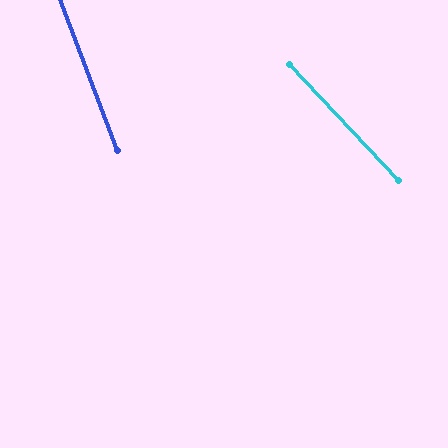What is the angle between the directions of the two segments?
Approximately 23 degrees.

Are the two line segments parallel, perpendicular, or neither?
Neither parallel nor perpendicular — they differ by about 23°.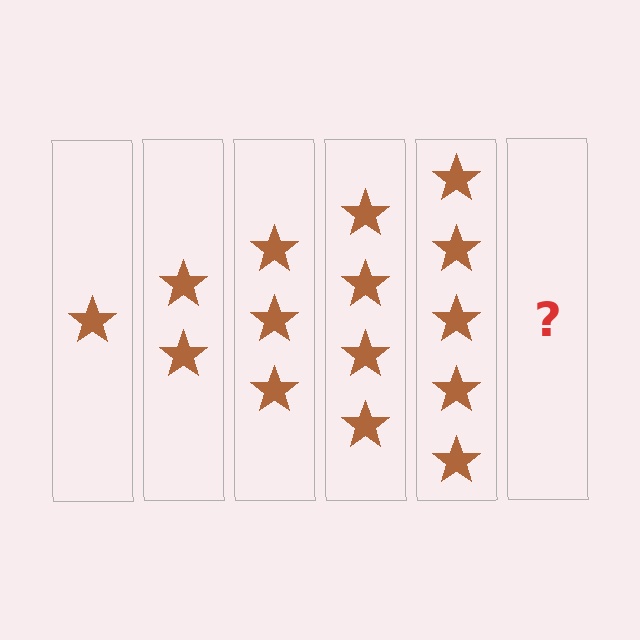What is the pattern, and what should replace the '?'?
The pattern is that each step adds one more star. The '?' should be 6 stars.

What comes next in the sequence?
The next element should be 6 stars.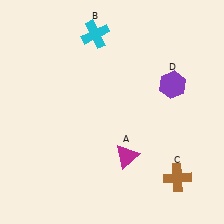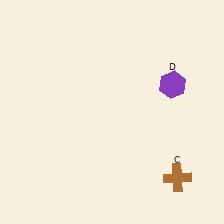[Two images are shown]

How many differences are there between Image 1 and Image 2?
There are 2 differences between the two images.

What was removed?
The magenta triangle (A), the cyan cross (B) were removed in Image 2.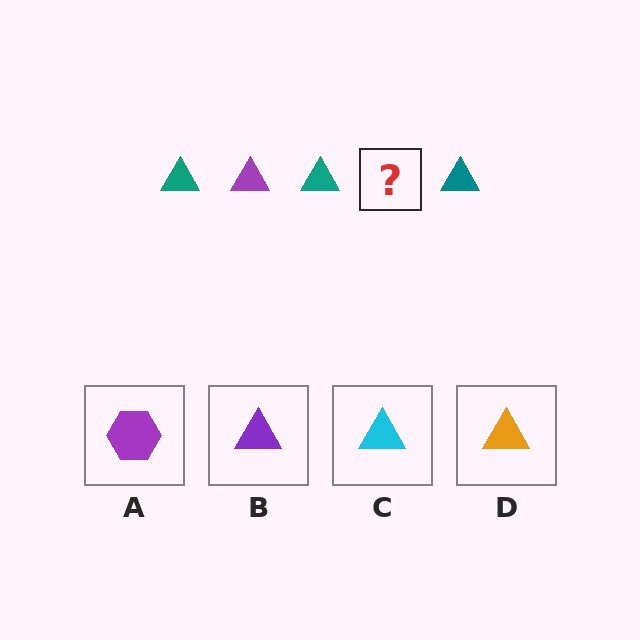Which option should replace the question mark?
Option B.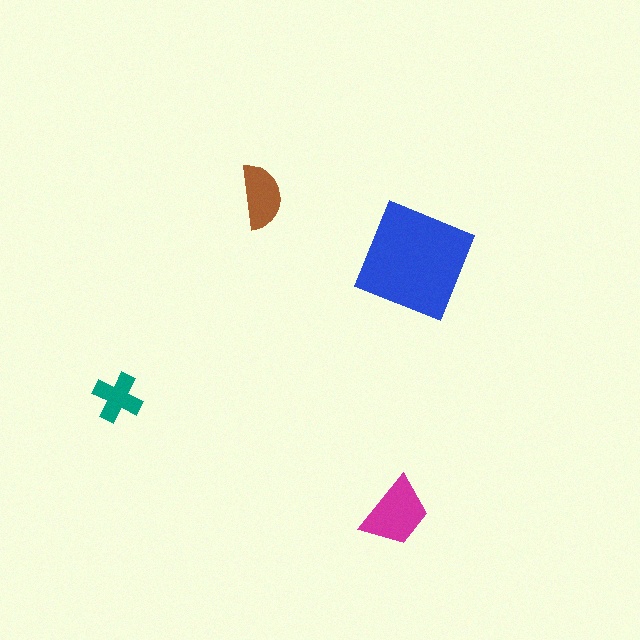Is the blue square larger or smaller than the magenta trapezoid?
Larger.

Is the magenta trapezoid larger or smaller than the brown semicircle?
Larger.